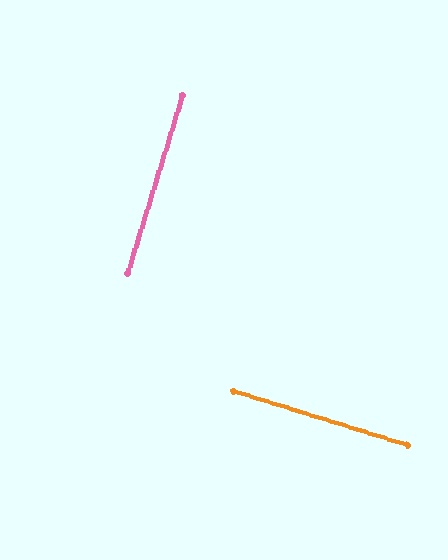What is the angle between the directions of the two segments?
Approximately 90 degrees.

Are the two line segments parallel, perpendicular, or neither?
Perpendicular — they meet at approximately 90°.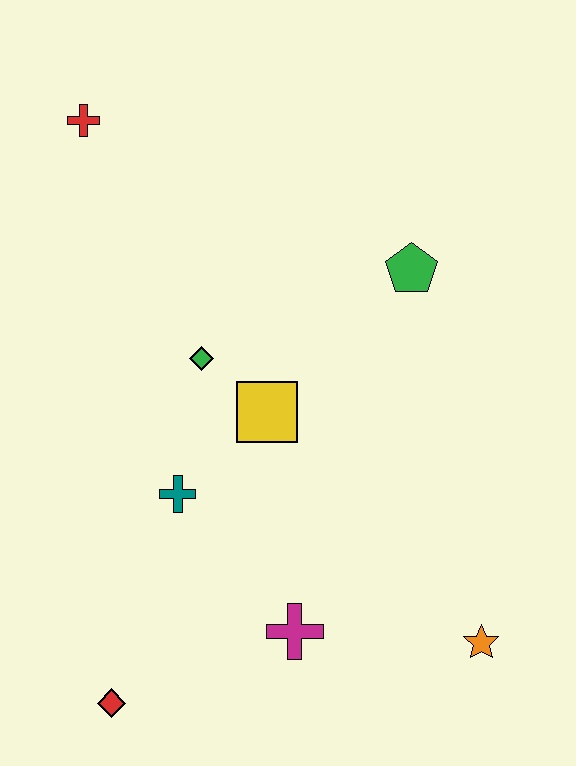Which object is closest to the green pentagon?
The yellow square is closest to the green pentagon.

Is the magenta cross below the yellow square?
Yes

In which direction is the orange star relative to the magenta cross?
The orange star is to the right of the magenta cross.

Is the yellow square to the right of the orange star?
No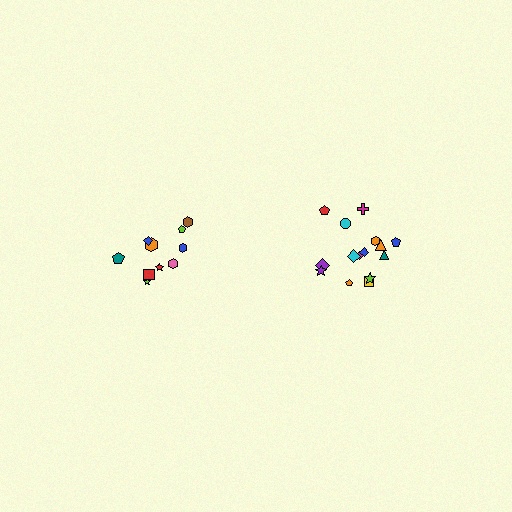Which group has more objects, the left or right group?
The right group.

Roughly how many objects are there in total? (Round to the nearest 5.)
Roughly 25 objects in total.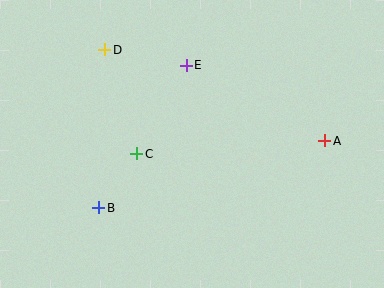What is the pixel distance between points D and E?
The distance between D and E is 83 pixels.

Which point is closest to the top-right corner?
Point A is closest to the top-right corner.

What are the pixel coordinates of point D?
Point D is at (105, 50).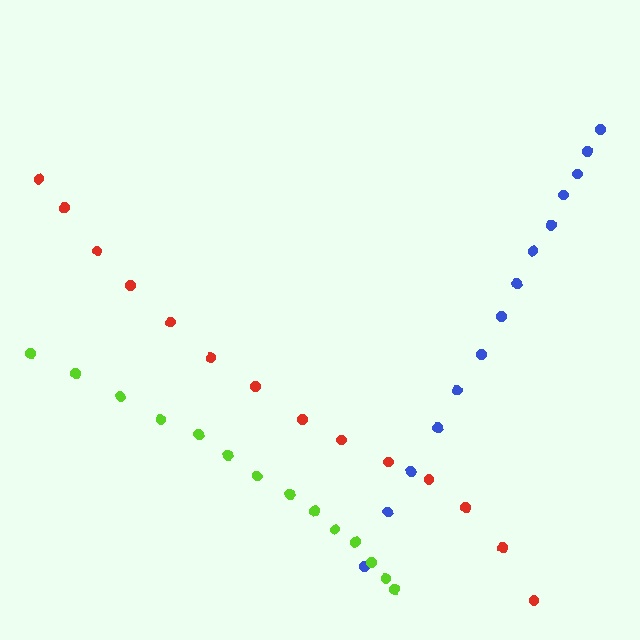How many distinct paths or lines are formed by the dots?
There are 3 distinct paths.